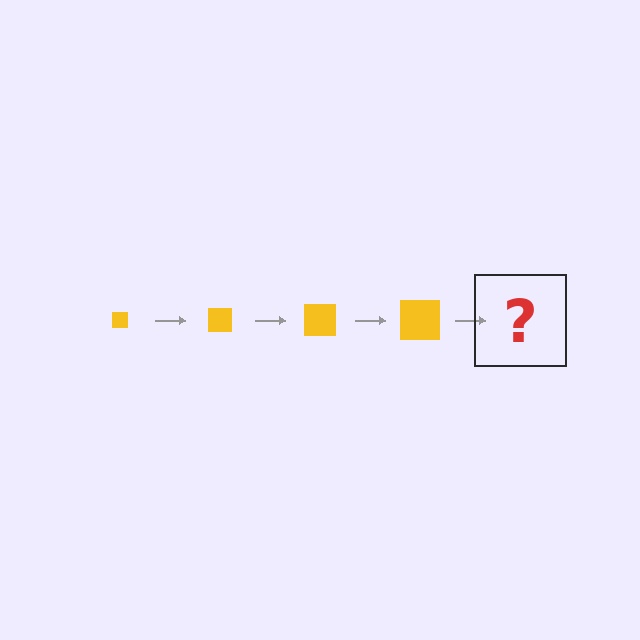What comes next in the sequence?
The next element should be a yellow square, larger than the previous one.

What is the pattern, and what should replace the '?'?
The pattern is that the square gets progressively larger each step. The '?' should be a yellow square, larger than the previous one.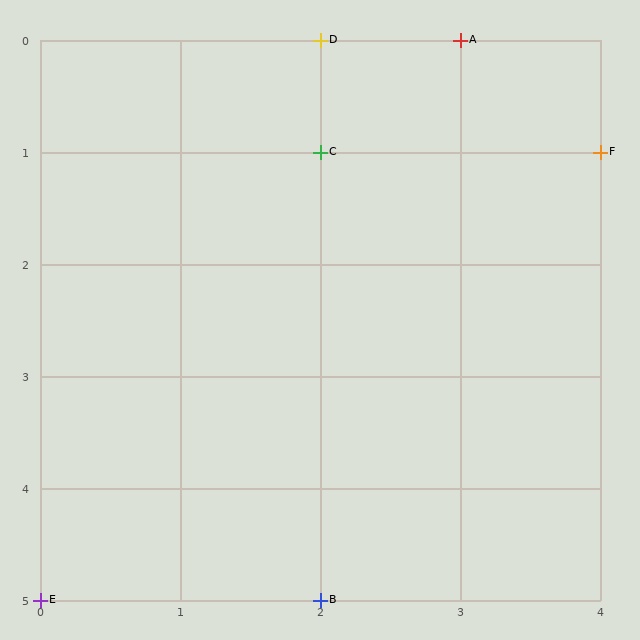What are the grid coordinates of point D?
Point D is at grid coordinates (2, 0).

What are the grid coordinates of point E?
Point E is at grid coordinates (0, 5).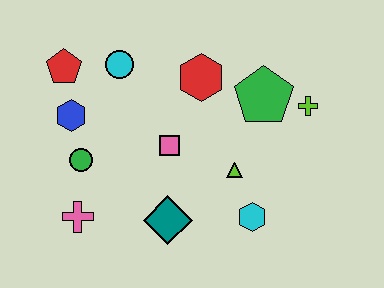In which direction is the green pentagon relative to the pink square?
The green pentagon is to the right of the pink square.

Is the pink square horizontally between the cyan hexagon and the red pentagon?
Yes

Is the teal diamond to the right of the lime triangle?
No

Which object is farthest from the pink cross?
The lime cross is farthest from the pink cross.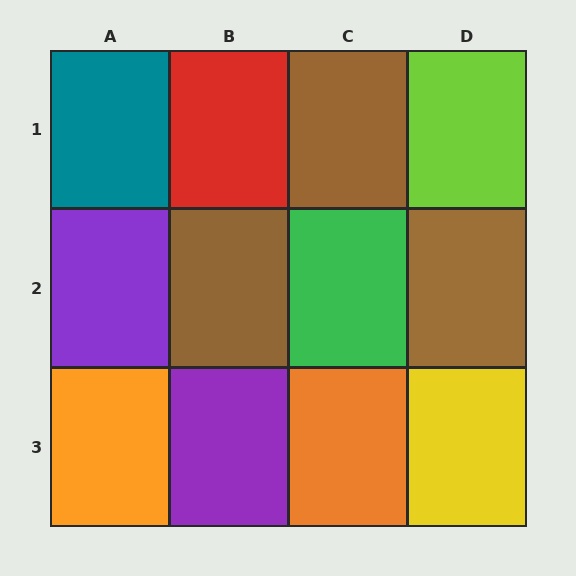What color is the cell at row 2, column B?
Brown.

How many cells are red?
1 cell is red.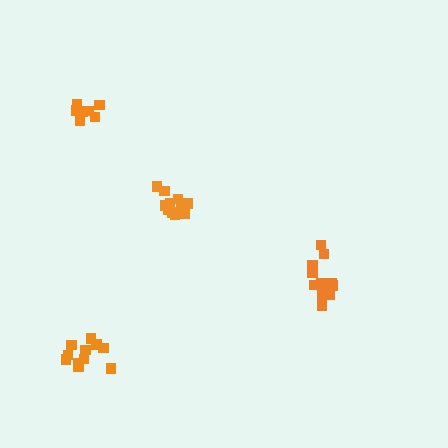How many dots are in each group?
Group 1: 12 dots, Group 2: 11 dots, Group 3: 7 dots, Group 4: 13 dots (43 total).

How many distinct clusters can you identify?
There are 4 distinct clusters.